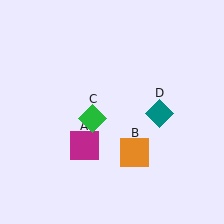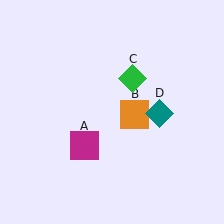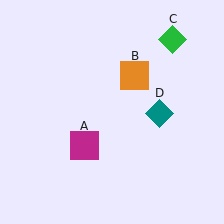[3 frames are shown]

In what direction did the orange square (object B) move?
The orange square (object B) moved up.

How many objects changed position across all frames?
2 objects changed position: orange square (object B), green diamond (object C).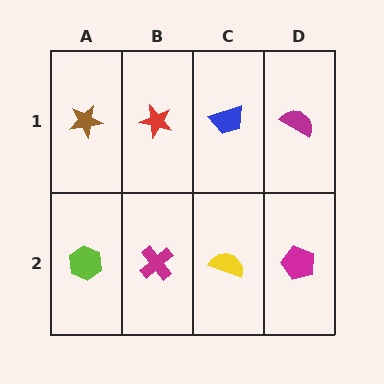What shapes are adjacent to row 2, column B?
A red star (row 1, column B), a lime hexagon (row 2, column A), a yellow semicircle (row 2, column C).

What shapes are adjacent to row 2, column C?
A blue trapezoid (row 1, column C), a magenta cross (row 2, column B), a magenta pentagon (row 2, column D).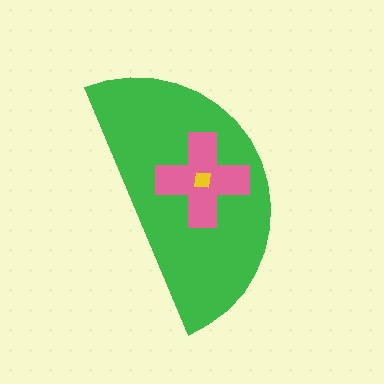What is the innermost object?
The yellow square.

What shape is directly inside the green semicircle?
The pink cross.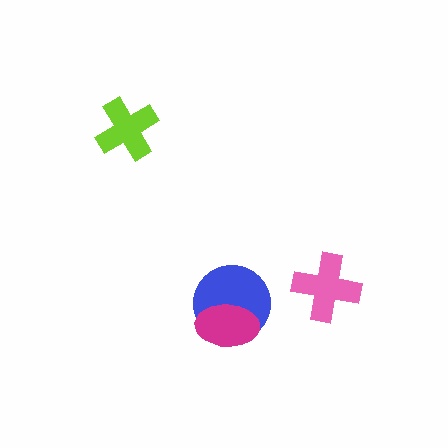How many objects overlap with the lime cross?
0 objects overlap with the lime cross.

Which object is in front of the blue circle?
The magenta ellipse is in front of the blue circle.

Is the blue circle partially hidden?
Yes, it is partially covered by another shape.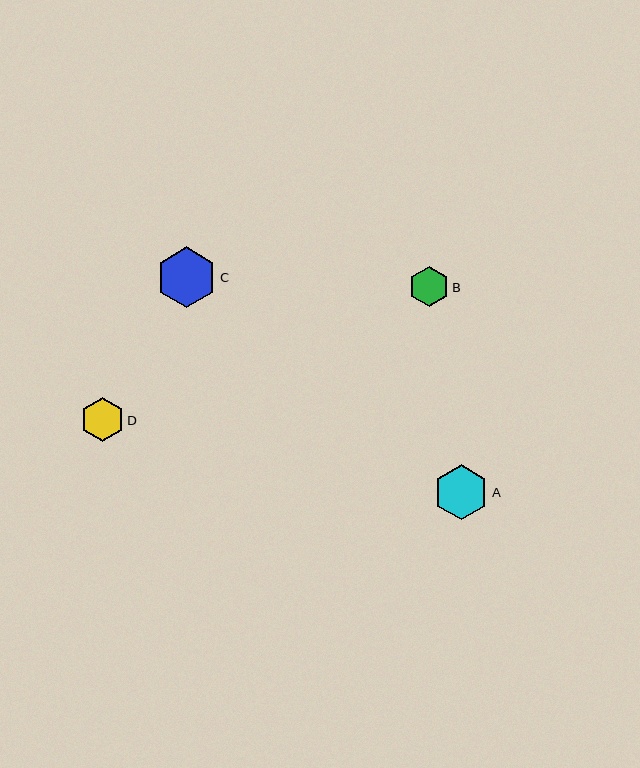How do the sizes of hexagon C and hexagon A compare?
Hexagon C and hexagon A are approximately the same size.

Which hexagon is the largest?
Hexagon C is the largest with a size of approximately 60 pixels.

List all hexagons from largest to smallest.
From largest to smallest: C, A, D, B.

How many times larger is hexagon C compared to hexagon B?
Hexagon C is approximately 1.5 times the size of hexagon B.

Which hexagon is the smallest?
Hexagon B is the smallest with a size of approximately 40 pixels.